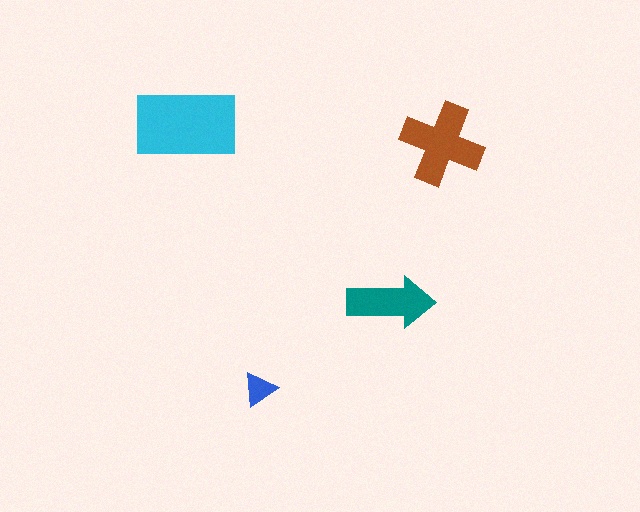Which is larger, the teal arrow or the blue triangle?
The teal arrow.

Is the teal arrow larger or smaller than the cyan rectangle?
Smaller.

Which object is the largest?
The cyan rectangle.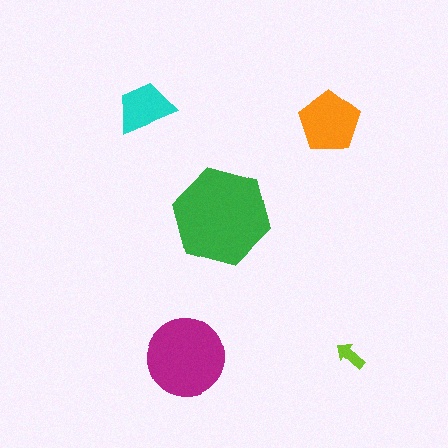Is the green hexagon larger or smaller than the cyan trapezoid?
Larger.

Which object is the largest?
The green hexagon.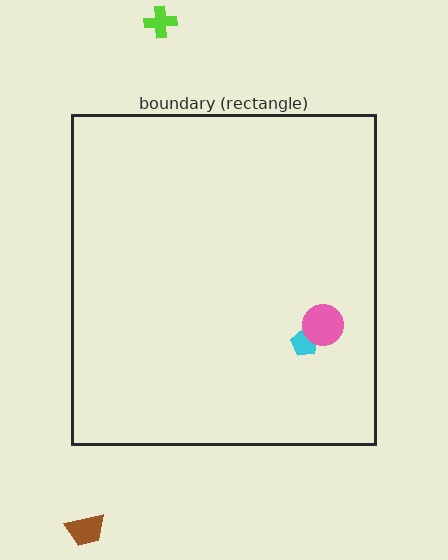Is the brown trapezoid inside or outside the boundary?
Outside.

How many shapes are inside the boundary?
2 inside, 2 outside.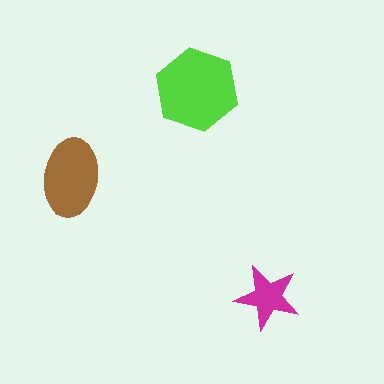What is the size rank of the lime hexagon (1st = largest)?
1st.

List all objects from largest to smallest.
The lime hexagon, the brown ellipse, the magenta star.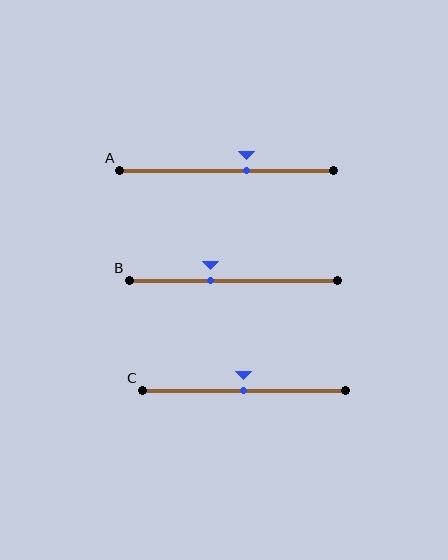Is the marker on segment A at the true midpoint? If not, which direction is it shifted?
No, the marker on segment A is shifted to the right by about 9% of the segment length.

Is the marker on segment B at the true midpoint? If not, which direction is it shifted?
No, the marker on segment B is shifted to the left by about 11% of the segment length.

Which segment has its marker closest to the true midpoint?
Segment C has its marker closest to the true midpoint.